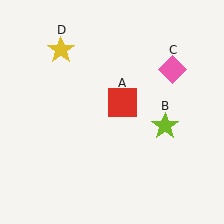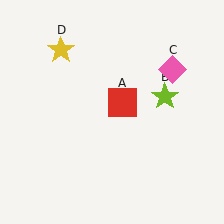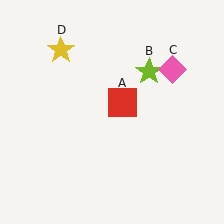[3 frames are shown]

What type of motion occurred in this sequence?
The lime star (object B) rotated counterclockwise around the center of the scene.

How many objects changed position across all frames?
1 object changed position: lime star (object B).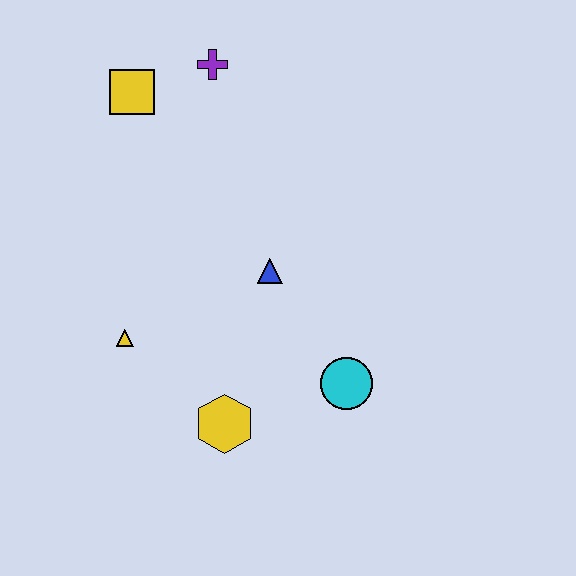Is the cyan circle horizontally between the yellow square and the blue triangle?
No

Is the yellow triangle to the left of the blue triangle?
Yes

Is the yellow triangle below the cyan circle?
No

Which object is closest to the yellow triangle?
The yellow hexagon is closest to the yellow triangle.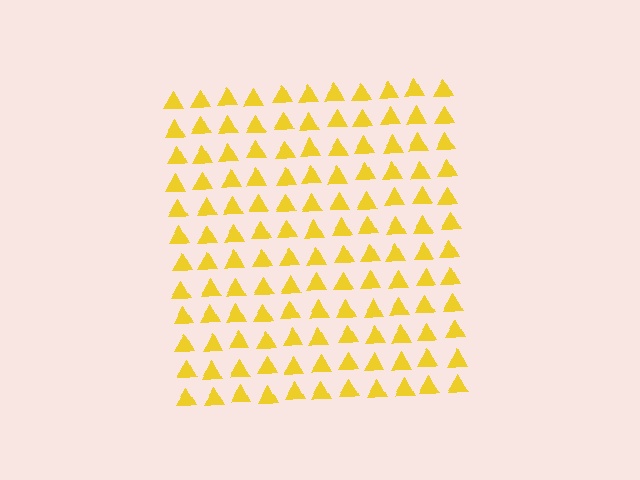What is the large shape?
The large shape is a square.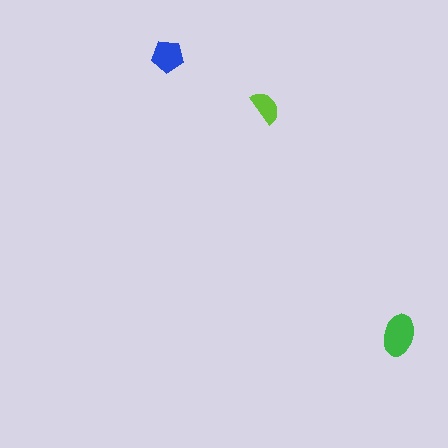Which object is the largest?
The green ellipse.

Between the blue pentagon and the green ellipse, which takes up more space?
The green ellipse.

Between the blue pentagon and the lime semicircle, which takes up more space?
The blue pentagon.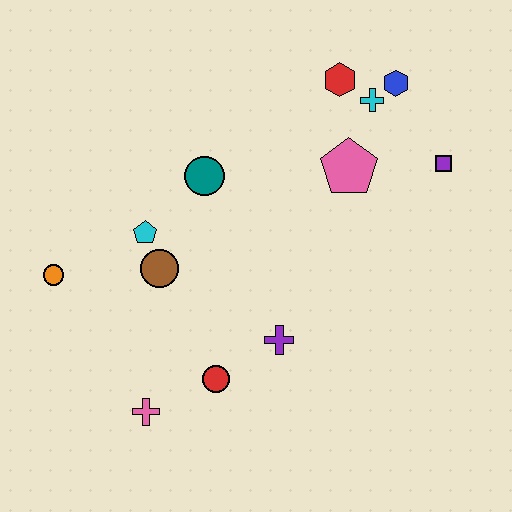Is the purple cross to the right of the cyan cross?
No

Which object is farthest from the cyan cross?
The pink cross is farthest from the cyan cross.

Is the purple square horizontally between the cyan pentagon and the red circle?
No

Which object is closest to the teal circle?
The cyan pentagon is closest to the teal circle.